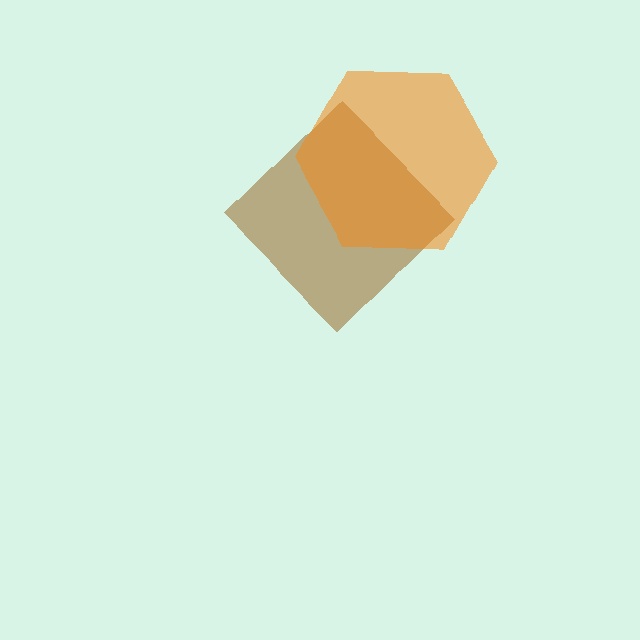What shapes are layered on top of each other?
The layered shapes are: a brown diamond, an orange hexagon.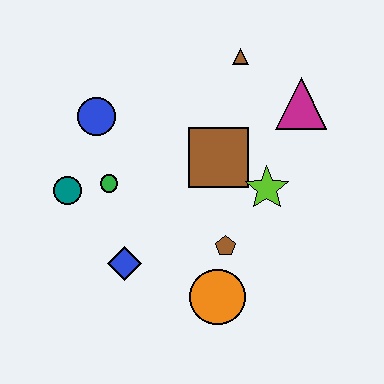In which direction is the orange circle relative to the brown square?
The orange circle is below the brown square.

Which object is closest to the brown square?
The lime star is closest to the brown square.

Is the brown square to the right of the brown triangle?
No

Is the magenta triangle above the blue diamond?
Yes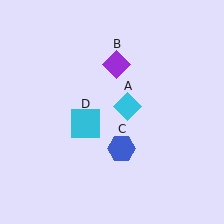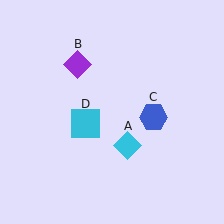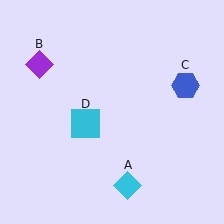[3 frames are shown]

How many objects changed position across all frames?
3 objects changed position: cyan diamond (object A), purple diamond (object B), blue hexagon (object C).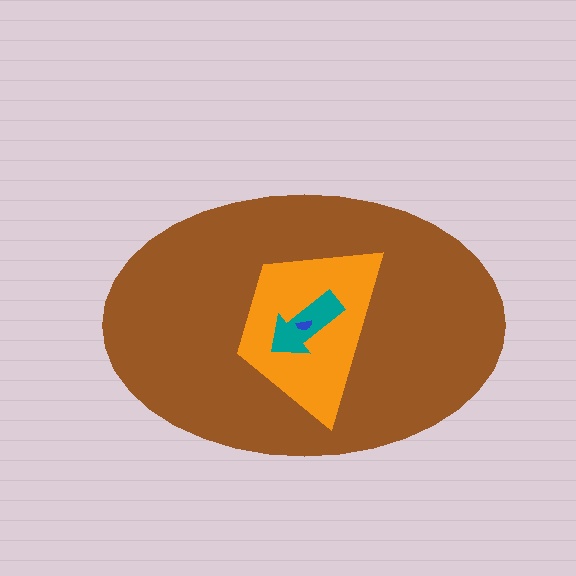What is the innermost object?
The blue semicircle.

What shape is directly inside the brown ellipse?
The orange trapezoid.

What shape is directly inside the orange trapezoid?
The teal arrow.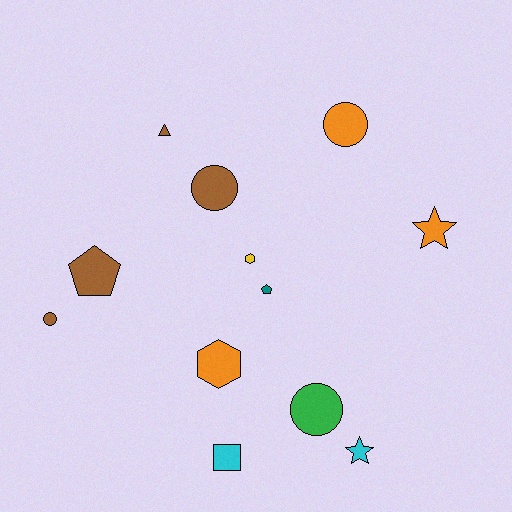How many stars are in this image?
There are 2 stars.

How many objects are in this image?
There are 12 objects.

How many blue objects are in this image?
There are no blue objects.